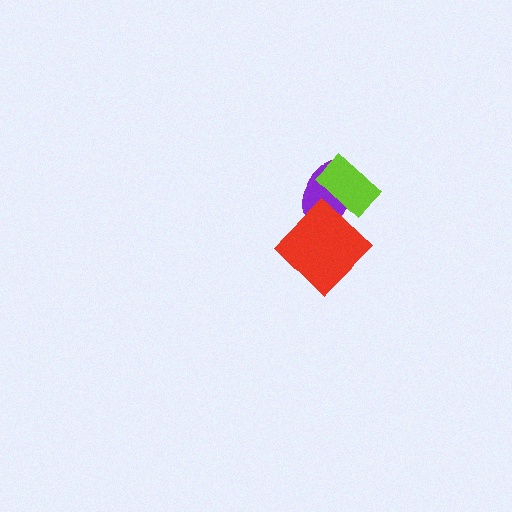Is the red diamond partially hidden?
No, no other shape covers it.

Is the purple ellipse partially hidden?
Yes, it is partially covered by another shape.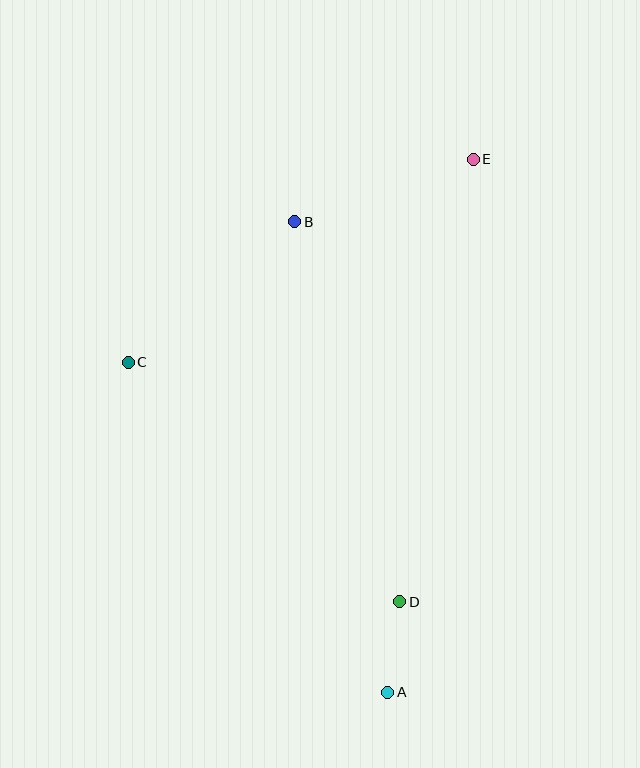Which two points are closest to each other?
Points A and D are closest to each other.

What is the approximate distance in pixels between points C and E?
The distance between C and E is approximately 401 pixels.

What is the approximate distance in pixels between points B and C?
The distance between B and C is approximately 218 pixels.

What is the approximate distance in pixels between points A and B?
The distance between A and B is approximately 480 pixels.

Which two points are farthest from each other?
Points A and E are farthest from each other.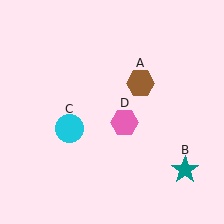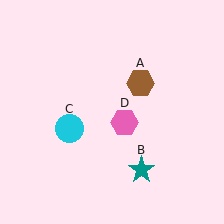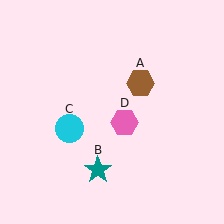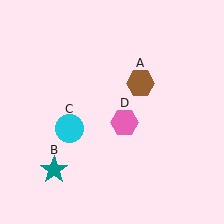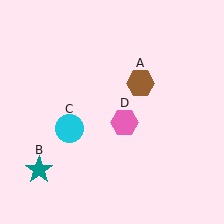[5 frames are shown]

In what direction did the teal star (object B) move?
The teal star (object B) moved left.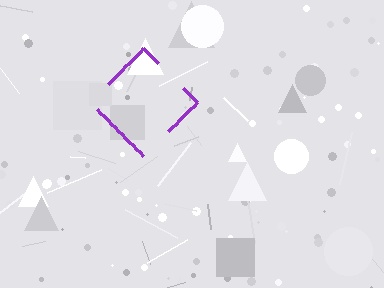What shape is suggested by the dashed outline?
The dashed outline suggests a diamond.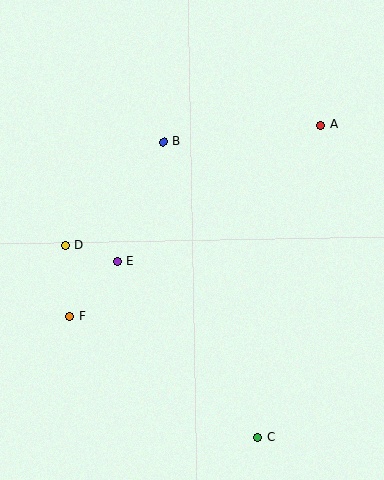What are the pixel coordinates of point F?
Point F is at (70, 316).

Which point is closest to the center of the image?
Point E at (118, 261) is closest to the center.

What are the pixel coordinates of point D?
Point D is at (65, 246).